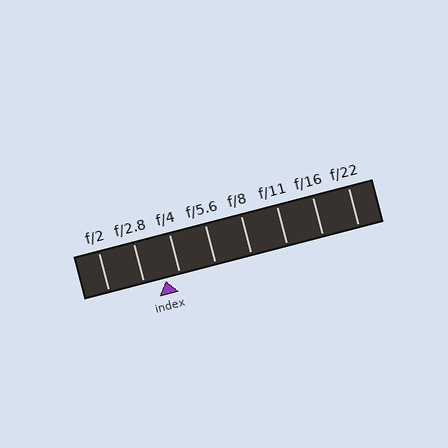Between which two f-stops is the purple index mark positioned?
The index mark is between f/2.8 and f/4.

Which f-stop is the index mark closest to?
The index mark is closest to f/4.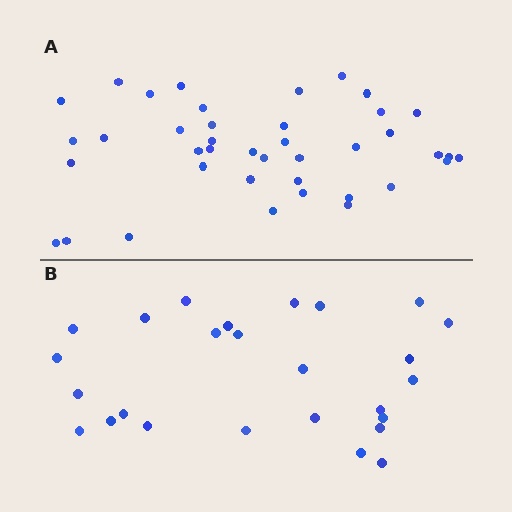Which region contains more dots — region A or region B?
Region A (the top region) has more dots.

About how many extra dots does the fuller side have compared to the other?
Region A has approximately 15 more dots than region B.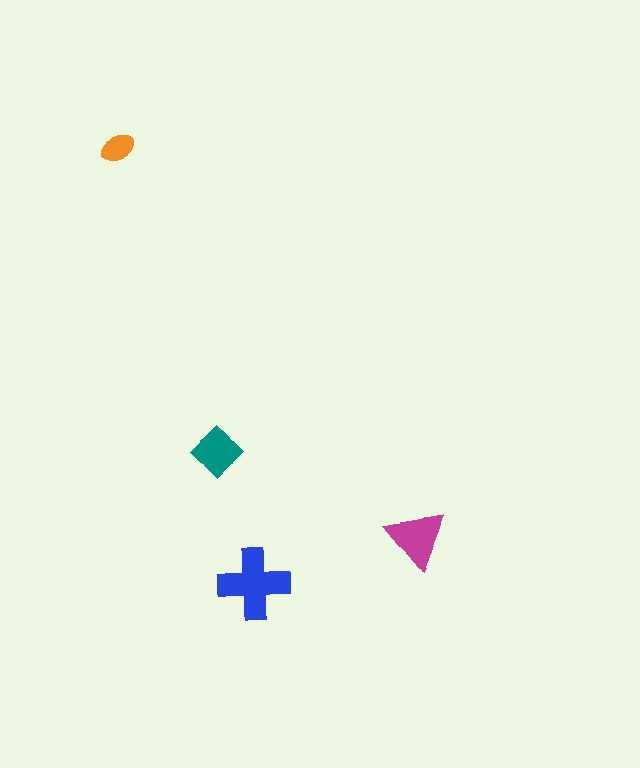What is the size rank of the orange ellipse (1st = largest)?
4th.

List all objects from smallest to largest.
The orange ellipse, the teal diamond, the magenta triangle, the blue cross.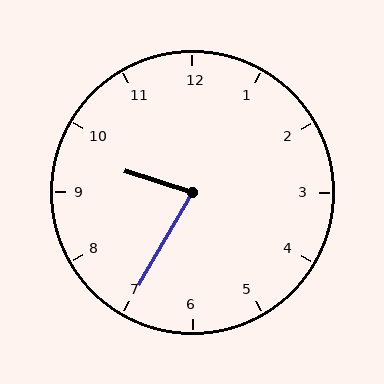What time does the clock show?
9:35.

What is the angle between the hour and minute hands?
Approximately 78 degrees.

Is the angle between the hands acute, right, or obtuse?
It is acute.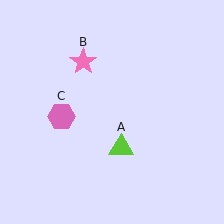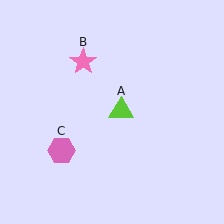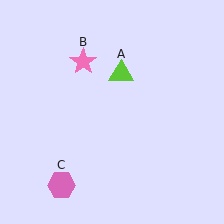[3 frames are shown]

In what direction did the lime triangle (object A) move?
The lime triangle (object A) moved up.